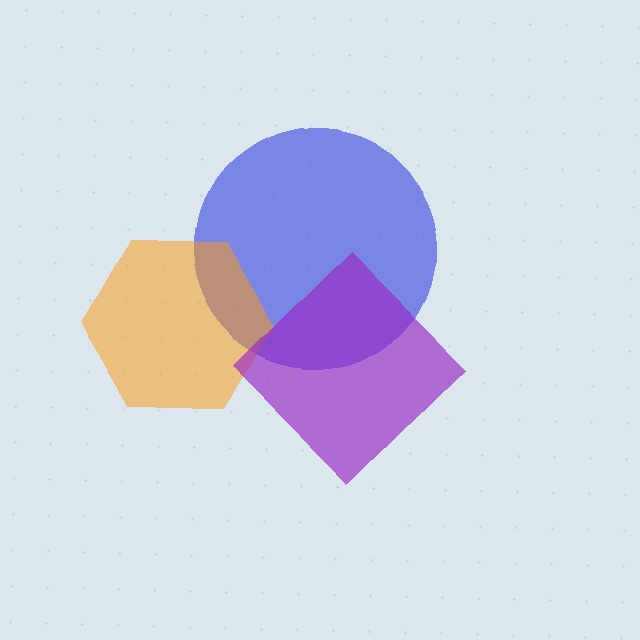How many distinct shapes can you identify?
There are 3 distinct shapes: a blue circle, an orange hexagon, a purple diamond.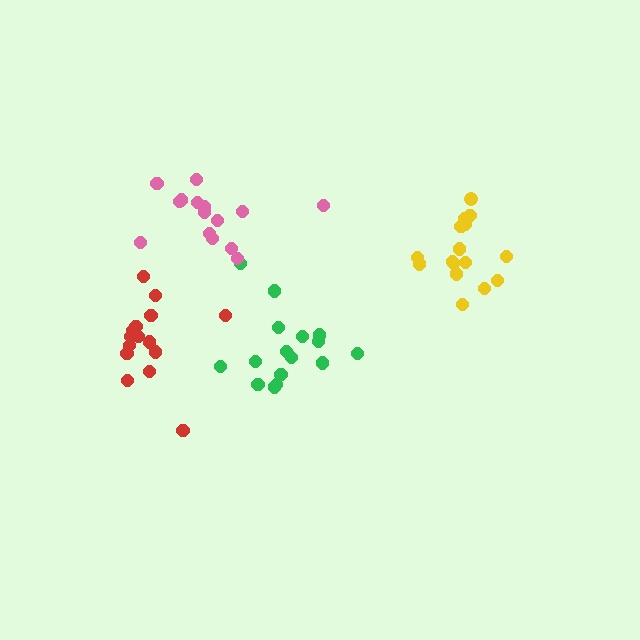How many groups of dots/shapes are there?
There are 4 groups.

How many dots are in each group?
Group 1: 16 dots, Group 2: 16 dots, Group 3: 15 dots, Group 4: 15 dots (62 total).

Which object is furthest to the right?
The yellow cluster is rightmost.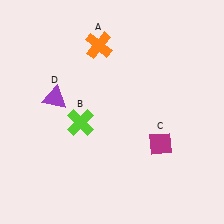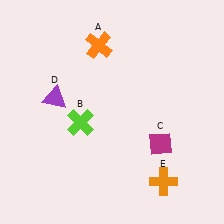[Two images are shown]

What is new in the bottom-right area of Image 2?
An orange cross (E) was added in the bottom-right area of Image 2.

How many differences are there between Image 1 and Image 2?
There is 1 difference between the two images.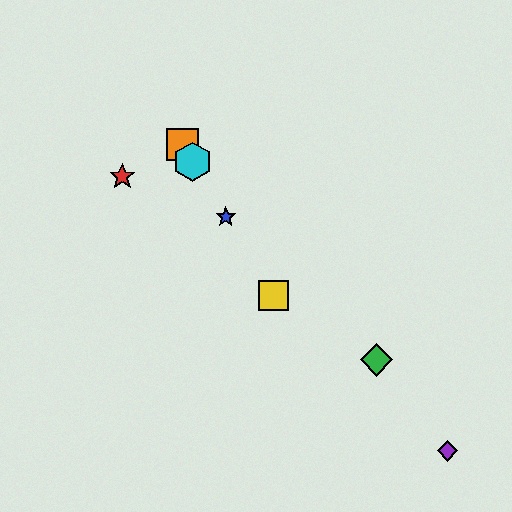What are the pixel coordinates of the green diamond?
The green diamond is at (376, 360).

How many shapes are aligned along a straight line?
4 shapes (the blue star, the yellow square, the orange square, the cyan hexagon) are aligned along a straight line.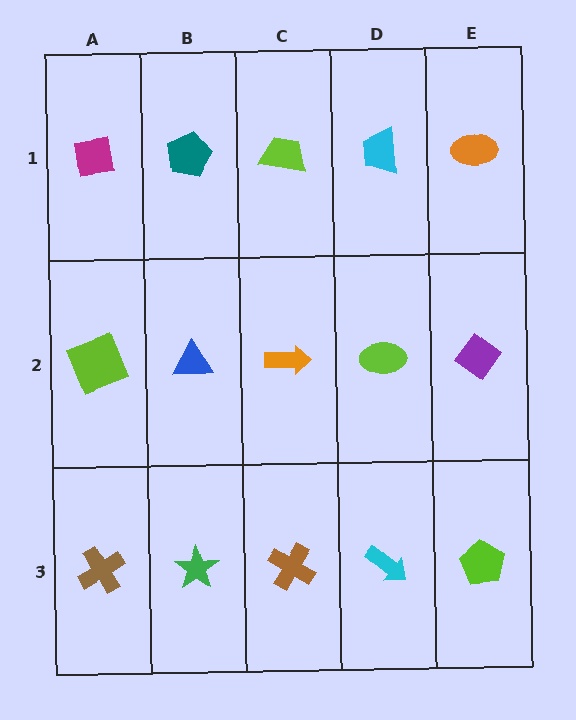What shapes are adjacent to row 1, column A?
A lime square (row 2, column A), a teal pentagon (row 1, column B).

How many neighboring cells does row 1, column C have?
3.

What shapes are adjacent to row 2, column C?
A lime trapezoid (row 1, column C), a brown cross (row 3, column C), a blue triangle (row 2, column B), a lime ellipse (row 2, column D).